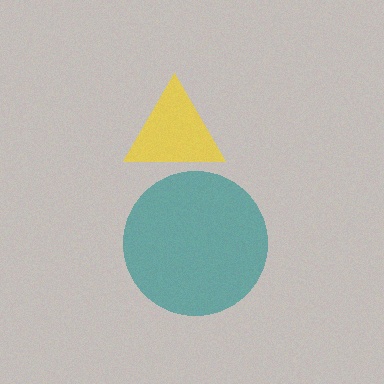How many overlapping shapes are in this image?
There are 2 overlapping shapes in the image.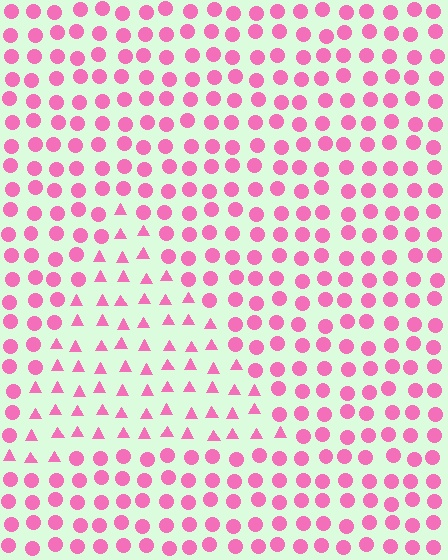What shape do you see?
I see a triangle.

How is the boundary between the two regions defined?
The boundary is defined by a change in element shape: triangles inside vs. circles outside. All elements share the same color and spacing.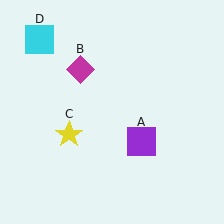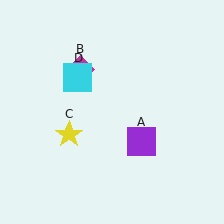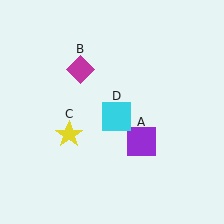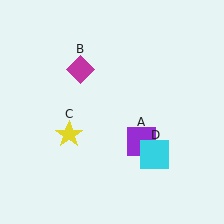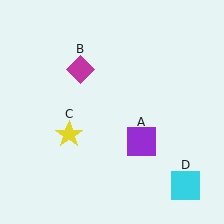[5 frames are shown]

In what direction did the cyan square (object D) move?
The cyan square (object D) moved down and to the right.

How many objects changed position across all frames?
1 object changed position: cyan square (object D).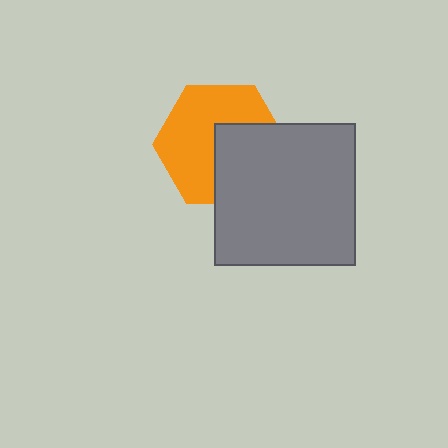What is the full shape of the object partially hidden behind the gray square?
The partially hidden object is an orange hexagon.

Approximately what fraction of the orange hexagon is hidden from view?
Roughly 40% of the orange hexagon is hidden behind the gray square.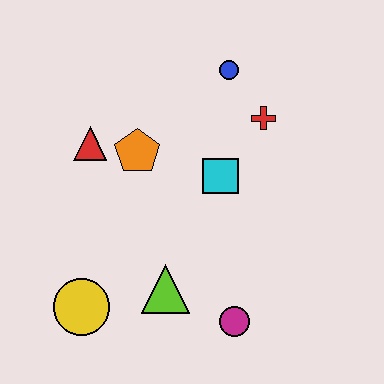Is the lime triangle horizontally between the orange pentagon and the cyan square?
Yes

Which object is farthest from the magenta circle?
The blue circle is farthest from the magenta circle.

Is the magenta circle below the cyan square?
Yes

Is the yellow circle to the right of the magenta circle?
No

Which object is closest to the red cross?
The blue circle is closest to the red cross.